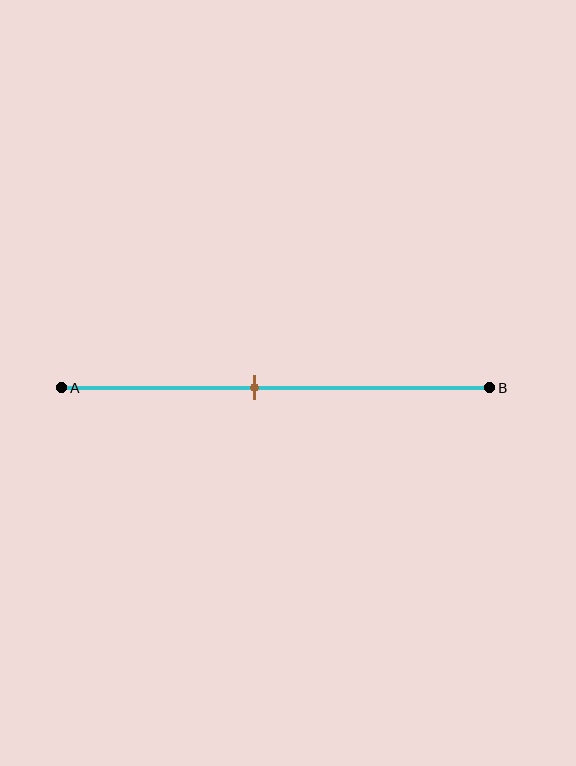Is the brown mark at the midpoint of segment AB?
No, the mark is at about 45% from A, not at the 50% midpoint.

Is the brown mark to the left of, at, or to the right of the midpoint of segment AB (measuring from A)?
The brown mark is to the left of the midpoint of segment AB.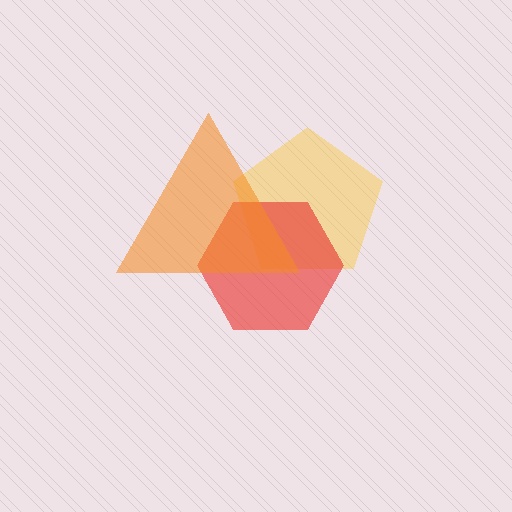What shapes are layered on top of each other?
The layered shapes are: a yellow pentagon, a red hexagon, an orange triangle.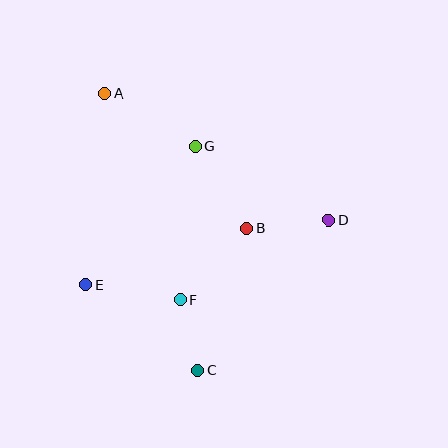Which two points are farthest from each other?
Points A and C are farthest from each other.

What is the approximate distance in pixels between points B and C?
The distance between B and C is approximately 150 pixels.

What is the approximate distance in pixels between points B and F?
The distance between B and F is approximately 97 pixels.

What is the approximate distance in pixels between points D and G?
The distance between D and G is approximately 152 pixels.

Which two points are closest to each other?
Points C and F are closest to each other.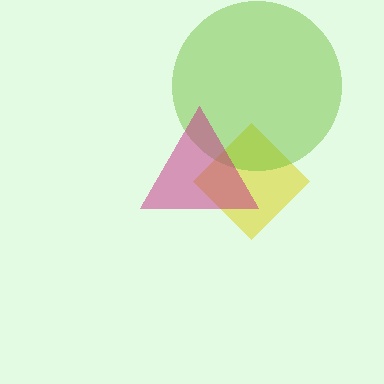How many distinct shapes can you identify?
There are 3 distinct shapes: a yellow diamond, a lime circle, a magenta triangle.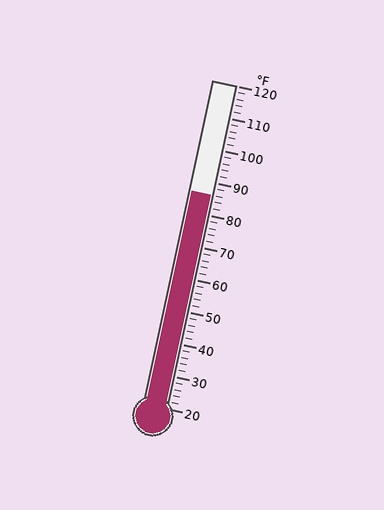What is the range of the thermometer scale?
The thermometer scale ranges from 20°F to 120°F.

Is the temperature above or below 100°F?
The temperature is below 100°F.